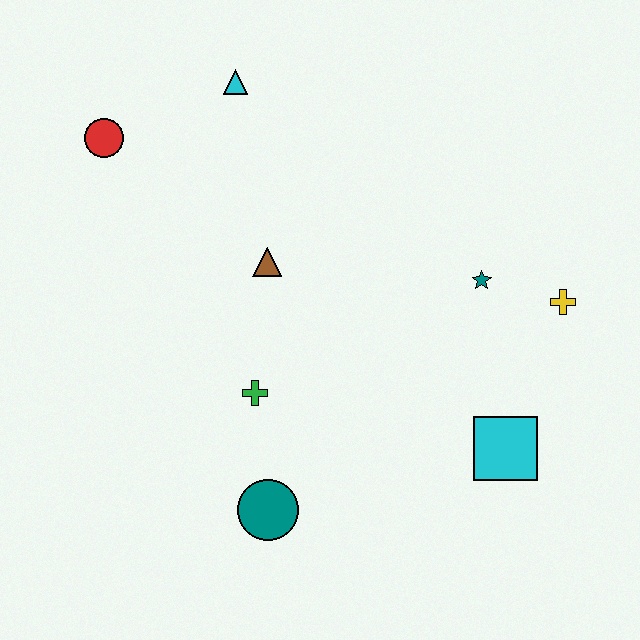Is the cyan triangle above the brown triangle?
Yes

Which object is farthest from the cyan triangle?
The cyan square is farthest from the cyan triangle.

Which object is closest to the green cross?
The teal circle is closest to the green cross.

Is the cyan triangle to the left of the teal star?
Yes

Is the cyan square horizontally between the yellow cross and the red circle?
Yes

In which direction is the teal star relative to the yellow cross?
The teal star is to the left of the yellow cross.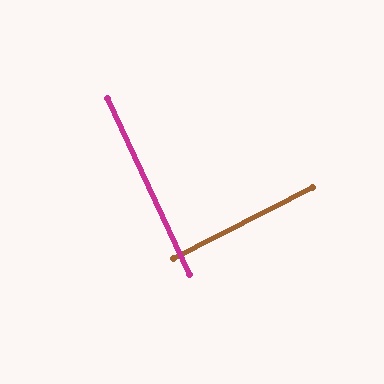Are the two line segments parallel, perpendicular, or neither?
Perpendicular — they meet at approximately 88°.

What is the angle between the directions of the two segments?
Approximately 88 degrees.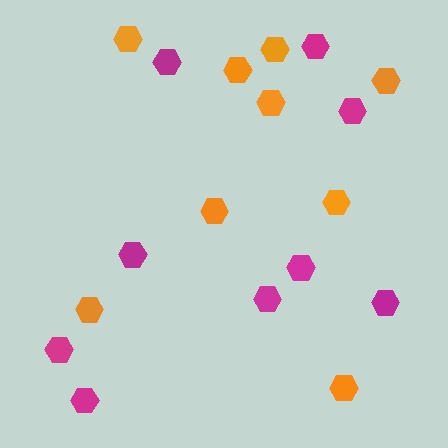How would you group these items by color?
There are 2 groups: one group of magenta hexagons (9) and one group of orange hexagons (9).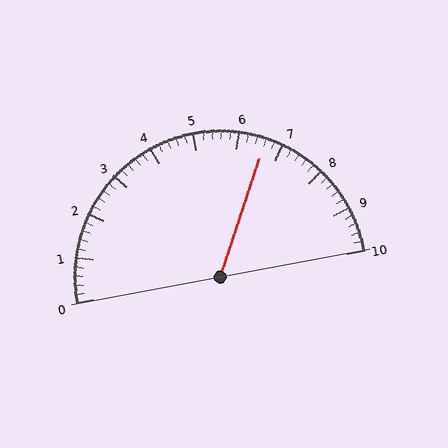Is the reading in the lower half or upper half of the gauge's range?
The reading is in the upper half of the range (0 to 10).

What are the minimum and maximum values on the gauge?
The gauge ranges from 0 to 10.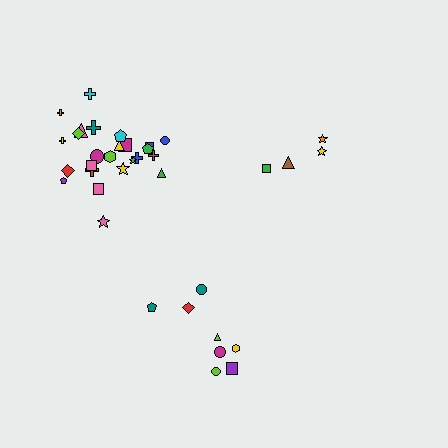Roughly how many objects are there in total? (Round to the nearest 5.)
Roughly 35 objects in total.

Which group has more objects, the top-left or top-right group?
The top-left group.